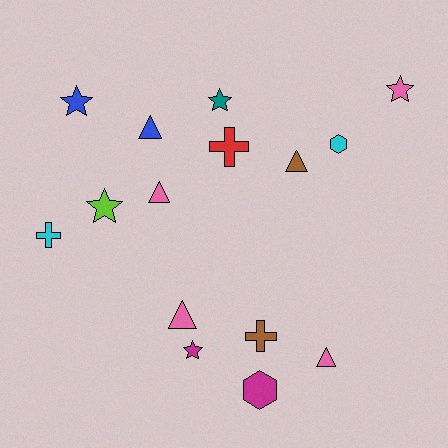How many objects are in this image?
There are 15 objects.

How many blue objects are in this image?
There are 2 blue objects.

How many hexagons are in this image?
There are 2 hexagons.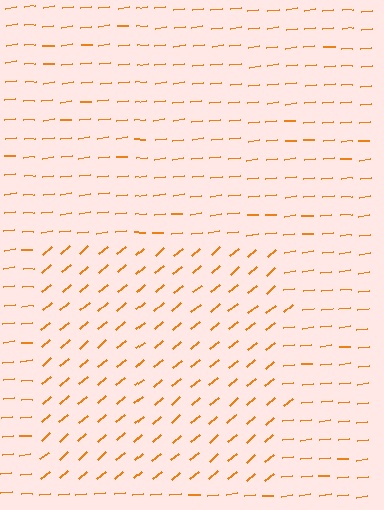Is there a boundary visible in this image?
Yes, there is a texture boundary formed by a change in line orientation.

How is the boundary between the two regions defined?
The boundary is defined purely by a change in line orientation (approximately 34 degrees difference). All lines are the same color and thickness.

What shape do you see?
I see a rectangle.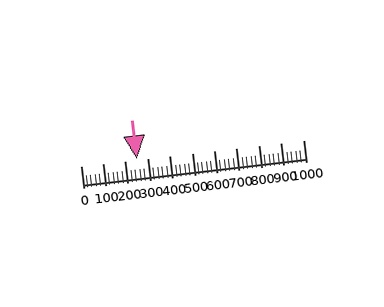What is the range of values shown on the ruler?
The ruler shows values from 0 to 1000.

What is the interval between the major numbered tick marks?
The major tick marks are spaced 100 units apart.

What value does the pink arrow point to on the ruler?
The pink arrow points to approximately 253.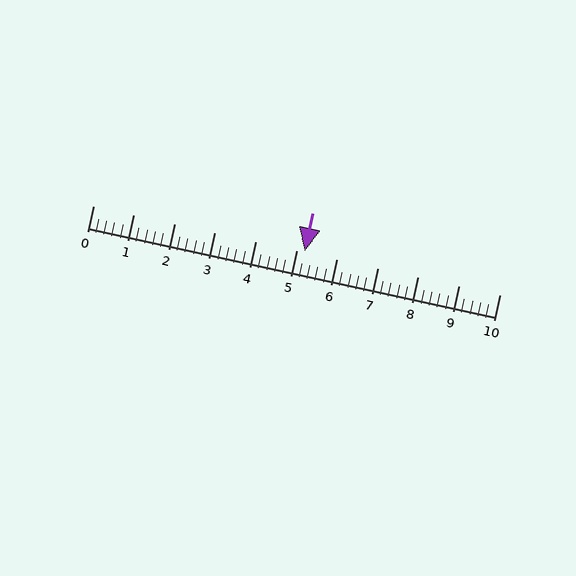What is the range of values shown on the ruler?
The ruler shows values from 0 to 10.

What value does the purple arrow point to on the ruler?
The purple arrow points to approximately 5.2.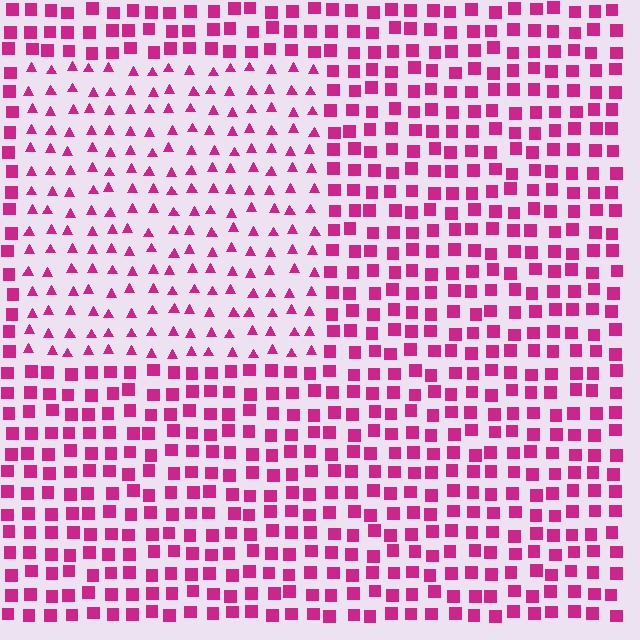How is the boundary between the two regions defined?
The boundary is defined by a change in element shape: triangles inside vs. squares outside. All elements share the same color and spacing.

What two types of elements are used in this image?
The image uses triangles inside the rectangle region and squares outside it.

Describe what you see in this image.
The image is filled with small magenta elements arranged in a uniform grid. A rectangle-shaped region contains triangles, while the surrounding area contains squares. The boundary is defined purely by the change in element shape.